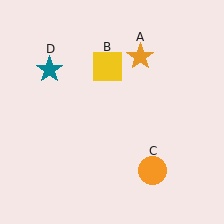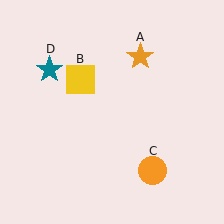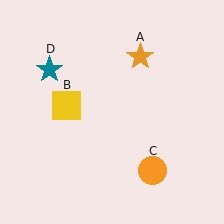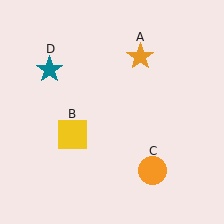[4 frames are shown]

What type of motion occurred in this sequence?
The yellow square (object B) rotated counterclockwise around the center of the scene.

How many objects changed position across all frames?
1 object changed position: yellow square (object B).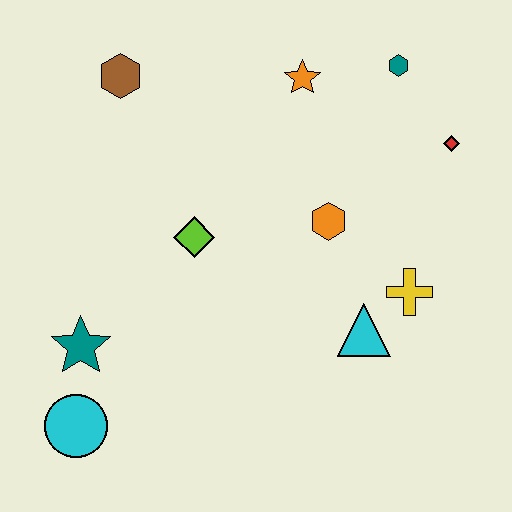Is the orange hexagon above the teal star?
Yes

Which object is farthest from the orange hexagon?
The cyan circle is farthest from the orange hexagon.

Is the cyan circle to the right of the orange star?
No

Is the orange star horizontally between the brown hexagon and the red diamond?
Yes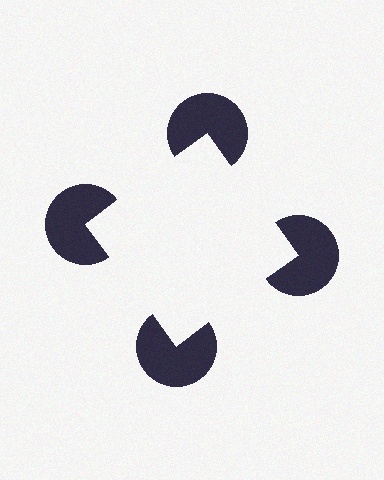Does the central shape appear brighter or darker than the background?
It typically appears slightly brighter than the background, even though no actual brightness change is drawn.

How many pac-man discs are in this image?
There are 4 — one at each vertex of the illusory square.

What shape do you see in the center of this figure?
An illusory square — its edges are inferred from the aligned wedge cuts in the pac-man discs, not physically drawn.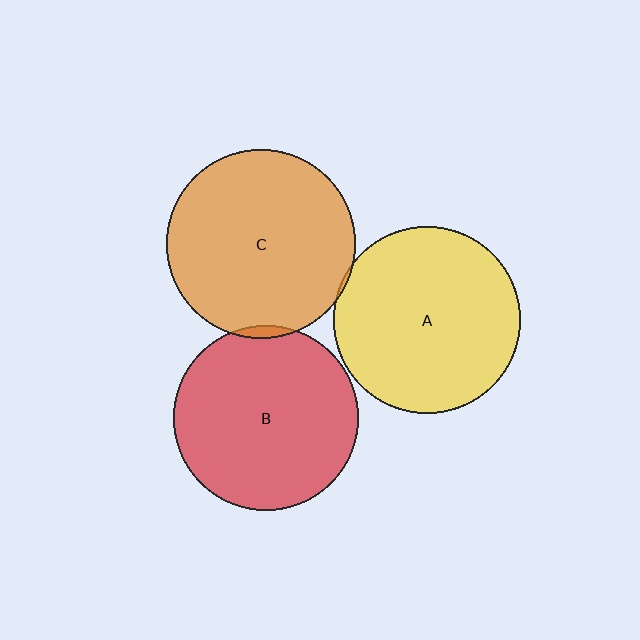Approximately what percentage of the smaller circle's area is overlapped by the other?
Approximately 5%.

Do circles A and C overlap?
Yes.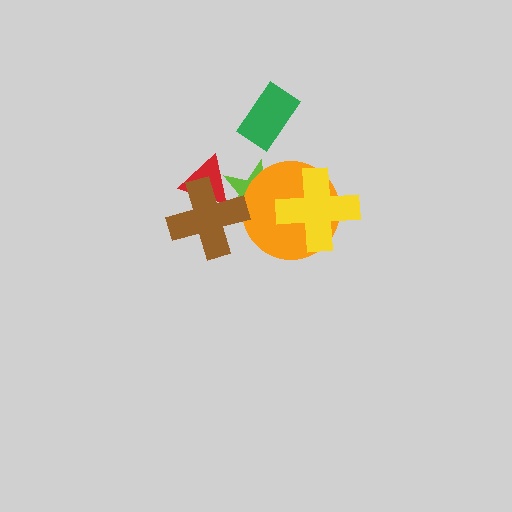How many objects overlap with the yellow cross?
2 objects overlap with the yellow cross.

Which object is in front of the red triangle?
The brown cross is in front of the red triangle.